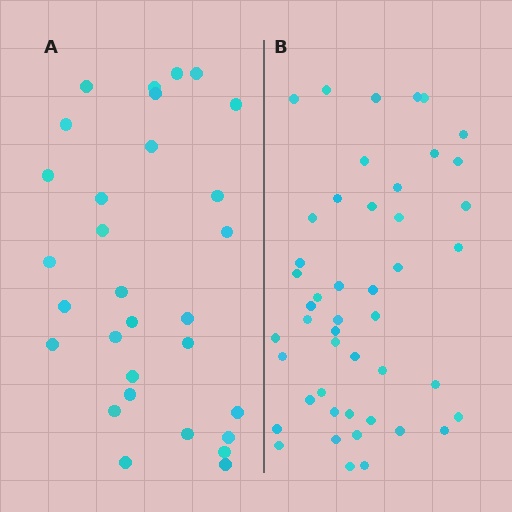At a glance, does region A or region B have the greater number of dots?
Region B (the right region) has more dots.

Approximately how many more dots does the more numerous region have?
Region B has approximately 15 more dots than region A.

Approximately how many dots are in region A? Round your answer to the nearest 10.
About 30 dots.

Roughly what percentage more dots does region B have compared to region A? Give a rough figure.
About 55% more.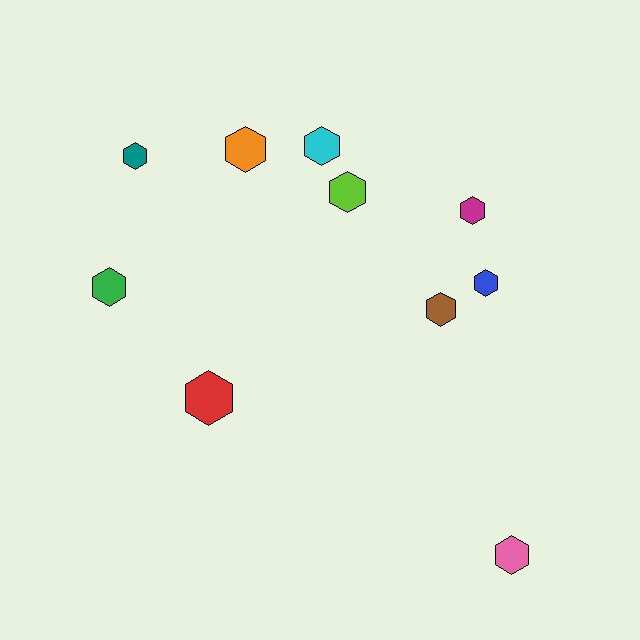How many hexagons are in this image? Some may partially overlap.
There are 10 hexagons.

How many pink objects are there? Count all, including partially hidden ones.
There is 1 pink object.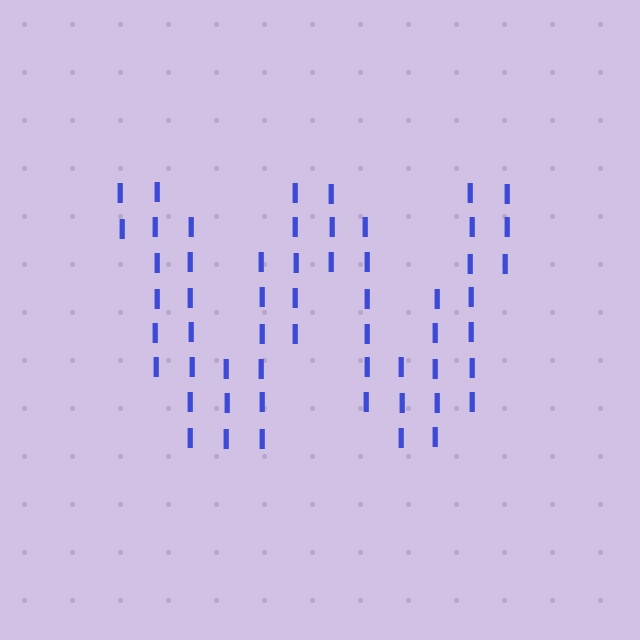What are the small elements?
The small elements are letter I's.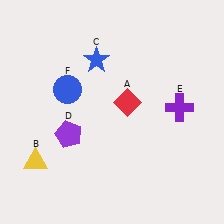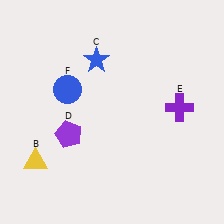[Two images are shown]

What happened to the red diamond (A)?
The red diamond (A) was removed in Image 2. It was in the top-right area of Image 1.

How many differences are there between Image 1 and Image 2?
There is 1 difference between the two images.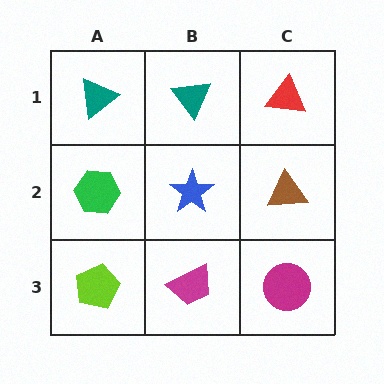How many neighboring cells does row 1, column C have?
2.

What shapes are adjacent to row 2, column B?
A teal triangle (row 1, column B), a magenta trapezoid (row 3, column B), a green hexagon (row 2, column A), a brown triangle (row 2, column C).